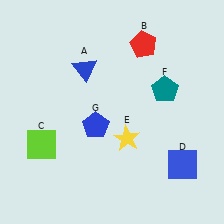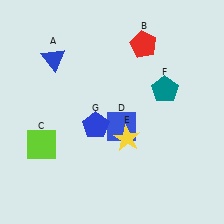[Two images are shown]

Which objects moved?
The objects that moved are: the blue triangle (A), the blue square (D).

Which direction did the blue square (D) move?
The blue square (D) moved left.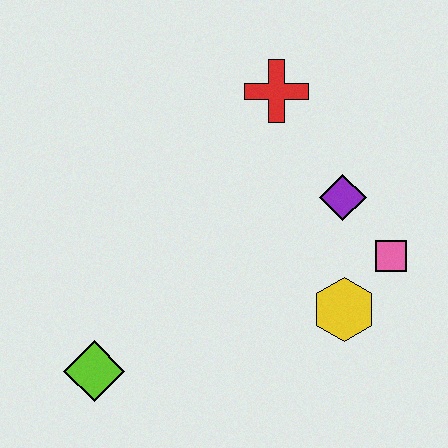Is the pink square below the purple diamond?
Yes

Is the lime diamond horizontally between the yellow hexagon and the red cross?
No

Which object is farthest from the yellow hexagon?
The lime diamond is farthest from the yellow hexagon.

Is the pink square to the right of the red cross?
Yes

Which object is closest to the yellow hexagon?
The pink square is closest to the yellow hexagon.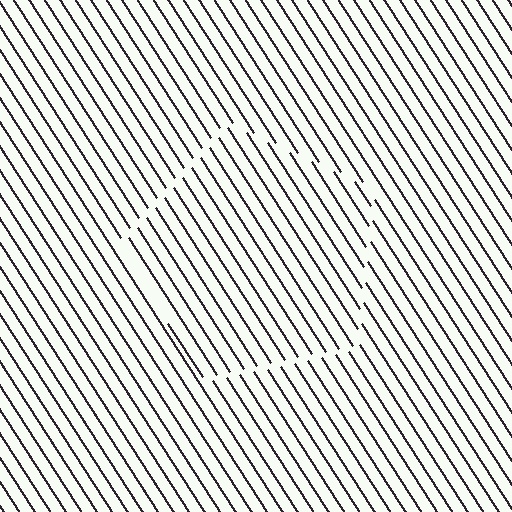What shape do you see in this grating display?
An illusory pentagon. The interior of the shape contains the same grating, shifted by half a period — the contour is defined by the phase discontinuity where line-ends from the inner and outer gratings abut.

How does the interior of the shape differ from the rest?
The interior of the shape contains the same grating, shifted by half a period — the contour is defined by the phase discontinuity where line-ends from the inner and outer gratings abut.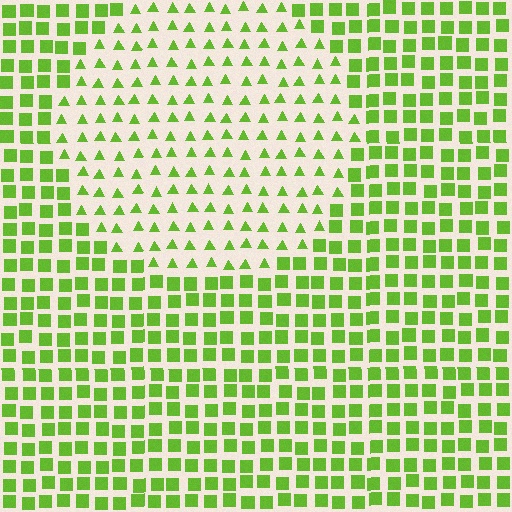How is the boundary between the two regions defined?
The boundary is defined by a change in element shape: triangles inside vs. squares outside. All elements share the same color and spacing.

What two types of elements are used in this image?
The image uses triangles inside the circle region and squares outside it.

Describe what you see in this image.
The image is filled with small lime elements arranged in a uniform grid. A circle-shaped region contains triangles, while the surrounding area contains squares. The boundary is defined purely by the change in element shape.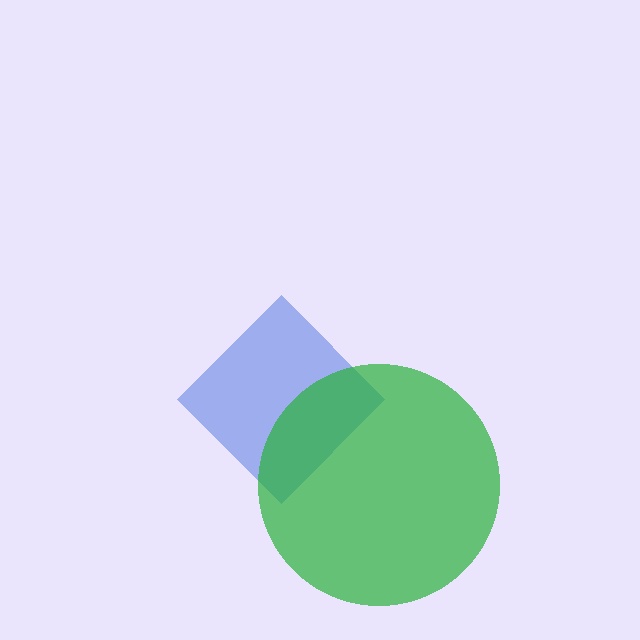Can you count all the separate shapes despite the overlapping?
Yes, there are 2 separate shapes.